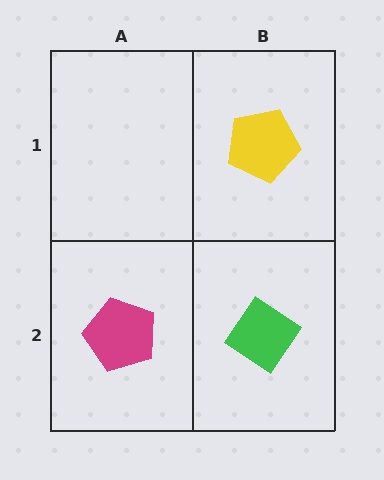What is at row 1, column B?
A yellow pentagon.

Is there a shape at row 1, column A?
No, that cell is empty.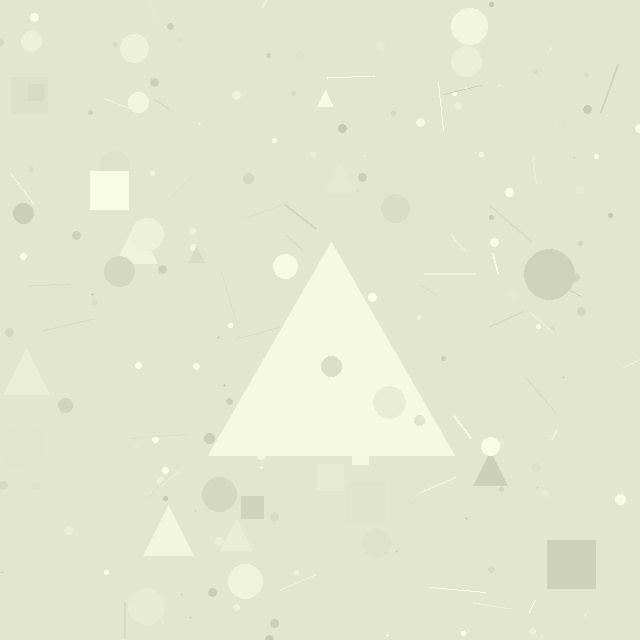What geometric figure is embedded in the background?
A triangle is embedded in the background.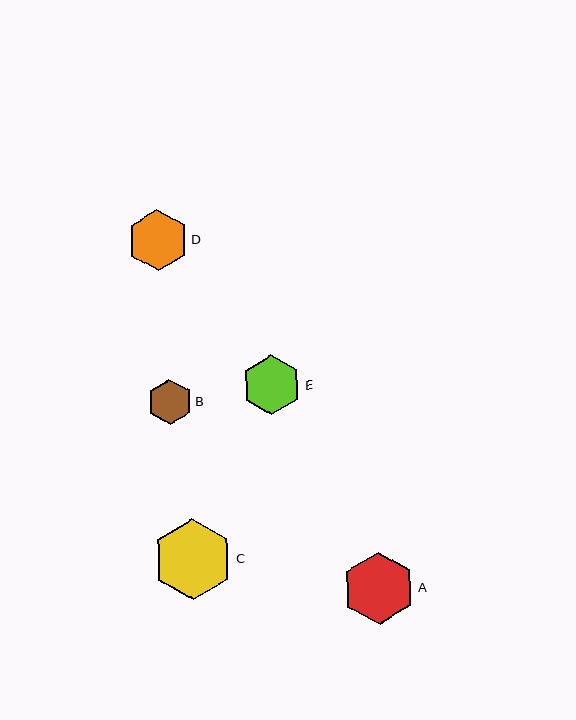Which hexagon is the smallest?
Hexagon B is the smallest with a size of approximately 45 pixels.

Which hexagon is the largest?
Hexagon C is the largest with a size of approximately 81 pixels.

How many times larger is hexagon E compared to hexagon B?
Hexagon E is approximately 1.3 times the size of hexagon B.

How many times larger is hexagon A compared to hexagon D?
Hexagon A is approximately 1.2 times the size of hexagon D.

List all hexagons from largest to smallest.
From largest to smallest: C, A, D, E, B.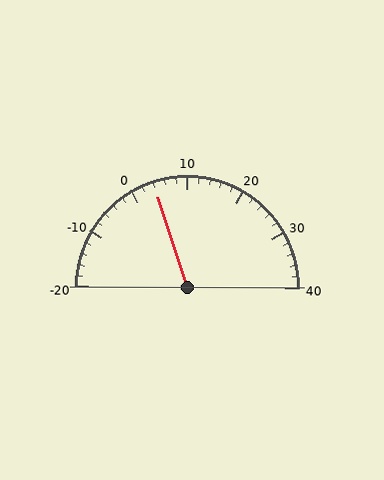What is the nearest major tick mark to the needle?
The nearest major tick mark is 0.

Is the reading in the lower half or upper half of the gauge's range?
The reading is in the lower half of the range (-20 to 40).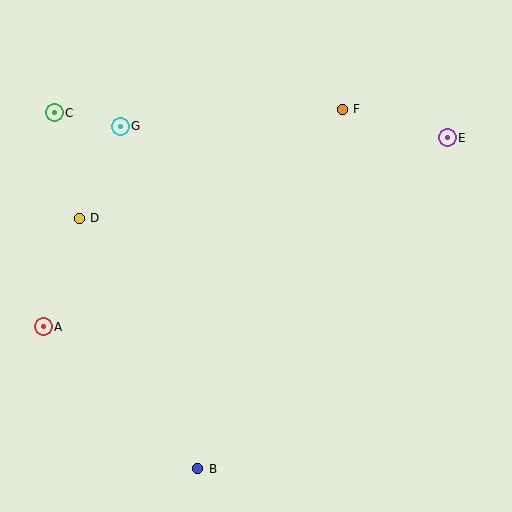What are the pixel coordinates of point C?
Point C is at (54, 113).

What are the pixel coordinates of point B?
Point B is at (198, 469).